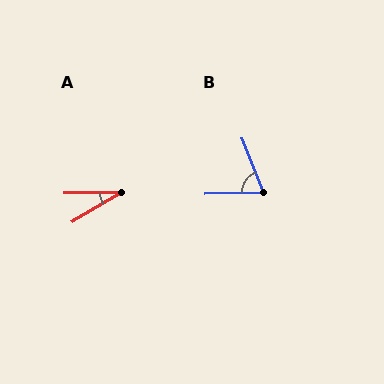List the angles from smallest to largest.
A (31°), B (70°).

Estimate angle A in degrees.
Approximately 31 degrees.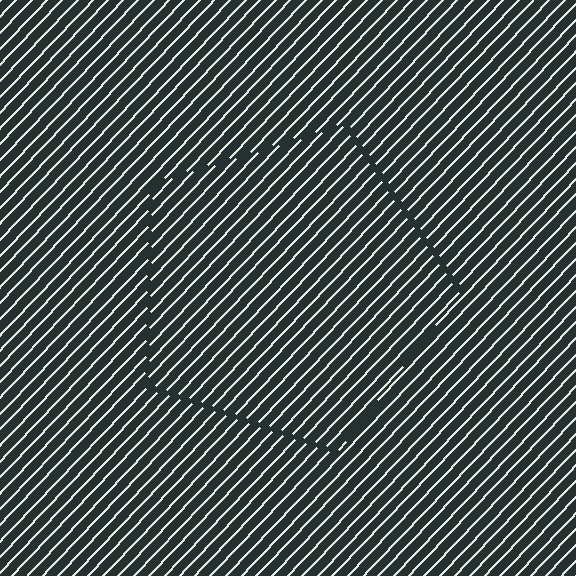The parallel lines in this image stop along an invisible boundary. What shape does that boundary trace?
An illusory pentagon. The interior of the shape contains the same grating, shifted by half a period — the contour is defined by the phase discontinuity where line-ends from the inner and outer gratings abut.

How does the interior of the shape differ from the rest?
The interior of the shape contains the same grating, shifted by half a period — the contour is defined by the phase discontinuity where line-ends from the inner and outer gratings abut.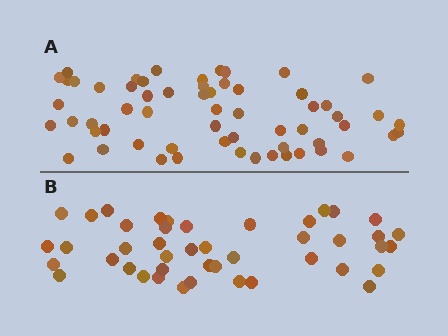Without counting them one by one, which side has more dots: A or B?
Region A (the top region) has more dots.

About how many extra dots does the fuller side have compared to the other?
Region A has approximately 15 more dots than region B.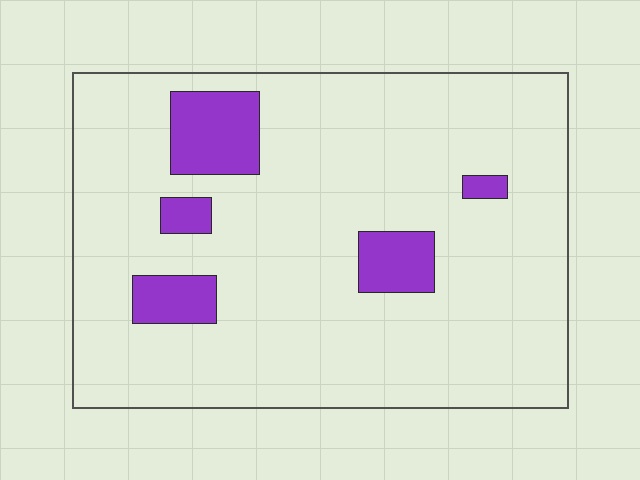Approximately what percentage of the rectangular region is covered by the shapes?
Approximately 10%.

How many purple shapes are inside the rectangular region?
5.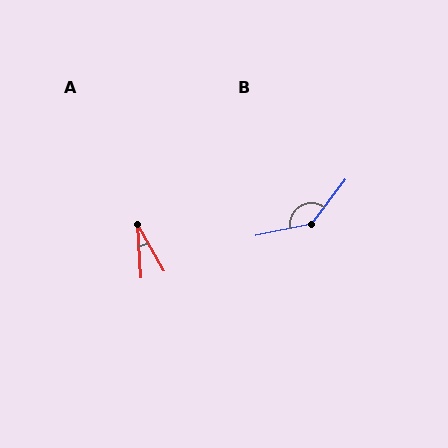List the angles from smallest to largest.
A (25°), B (140°).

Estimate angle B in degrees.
Approximately 140 degrees.